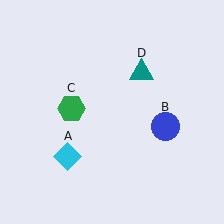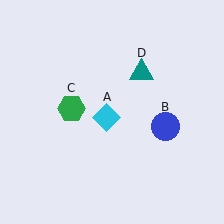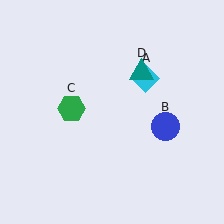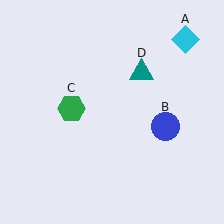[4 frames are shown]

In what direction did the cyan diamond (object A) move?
The cyan diamond (object A) moved up and to the right.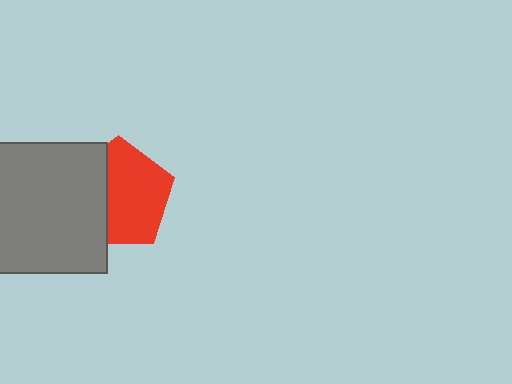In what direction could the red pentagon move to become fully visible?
The red pentagon could move right. That would shift it out from behind the gray square entirely.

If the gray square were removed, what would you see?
You would see the complete red pentagon.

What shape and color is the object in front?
The object in front is a gray square.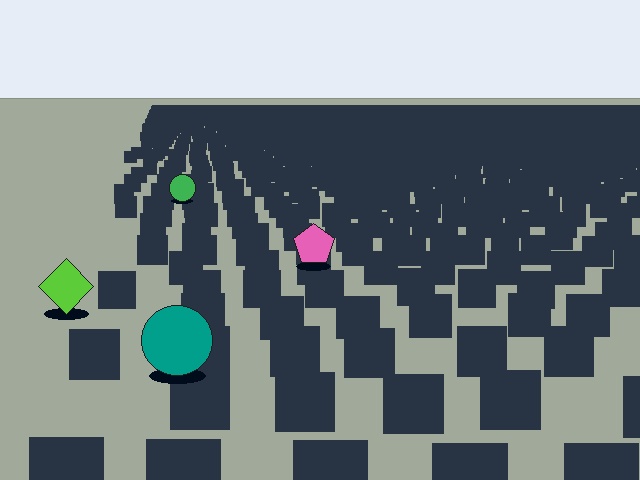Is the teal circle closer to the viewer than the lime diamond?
Yes. The teal circle is closer — you can tell from the texture gradient: the ground texture is coarser near it.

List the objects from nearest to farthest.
From nearest to farthest: the teal circle, the lime diamond, the pink pentagon, the green circle.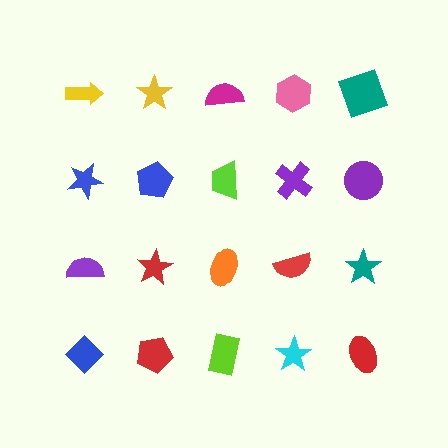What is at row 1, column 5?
A teal square.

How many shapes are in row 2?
5 shapes.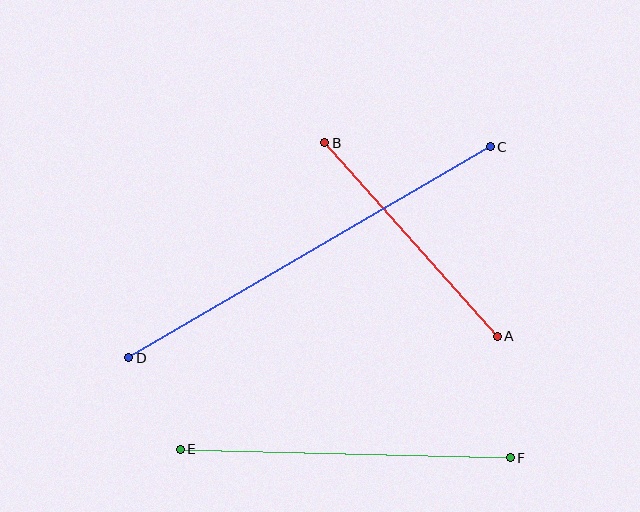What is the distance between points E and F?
The distance is approximately 330 pixels.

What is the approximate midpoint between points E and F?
The midpoint is at approximately (345, 453) pixels.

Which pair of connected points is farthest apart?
Points C and D are farthest apart.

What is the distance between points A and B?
The distance is approximately 259 pixels.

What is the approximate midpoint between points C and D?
The midpoint is at approximately (309, 252) pixels.